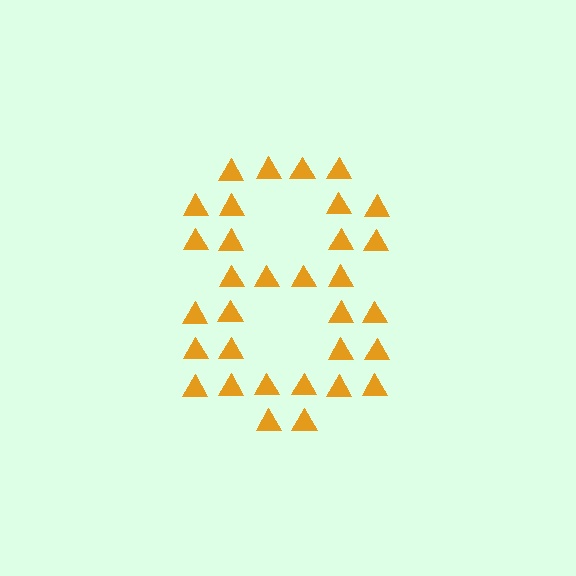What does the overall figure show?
The overall figure shows the digit 8.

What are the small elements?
The small elements are triangles.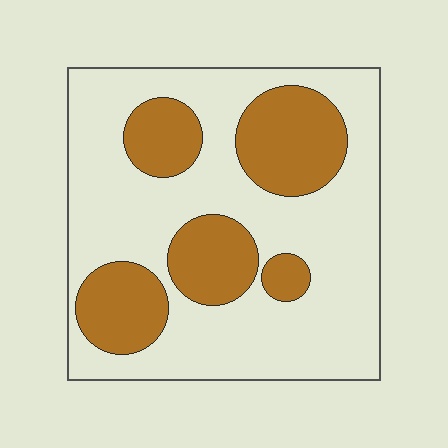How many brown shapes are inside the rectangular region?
5.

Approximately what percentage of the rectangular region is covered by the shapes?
Approximately 30%.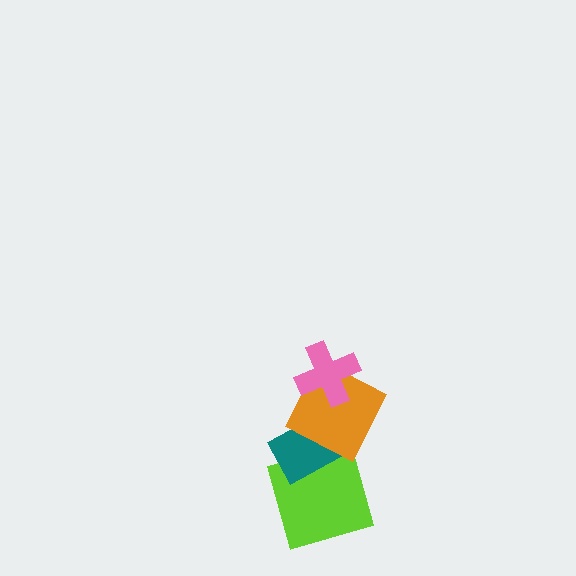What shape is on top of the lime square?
The teal rectangle is on top of the lime square.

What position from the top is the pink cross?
The pink cross is 1st from the top.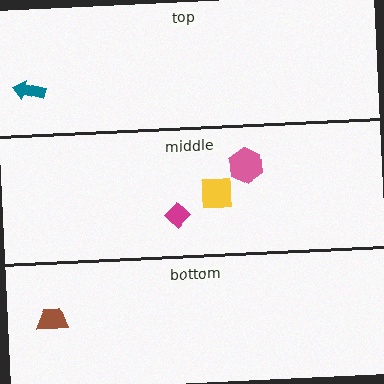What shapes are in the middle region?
The yellow square, the pink hexagon, the magenta diamond.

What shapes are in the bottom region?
The brown trapezoid.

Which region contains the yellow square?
The middle region.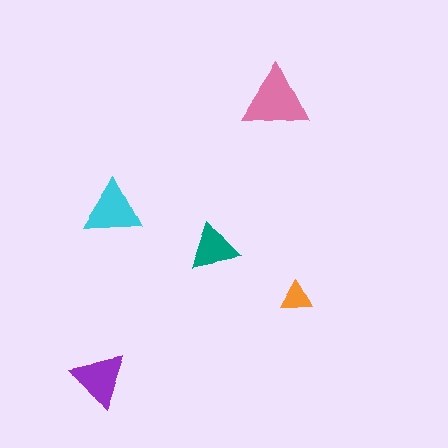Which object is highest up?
The pink triangle is topmost.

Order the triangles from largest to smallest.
the pink one, the cyan one, the purple one, the teal one, the orange one.